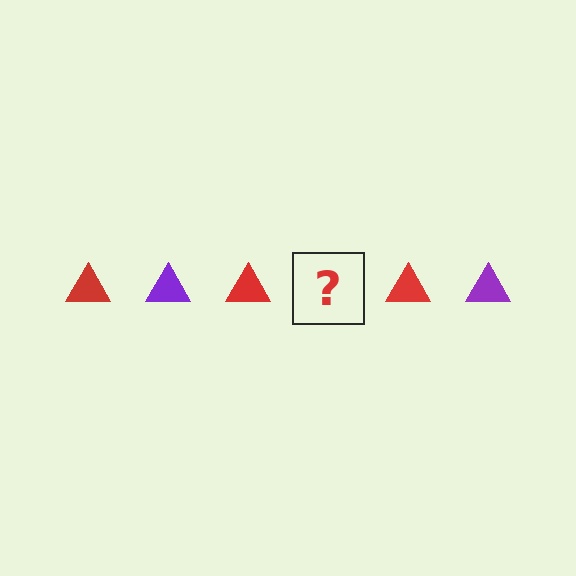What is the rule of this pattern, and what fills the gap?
The rule is that the pattern cycles through red, purple triangles. The gap should be filled with a purple triangle.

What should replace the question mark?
The question mark should be replaced with a purple triangle.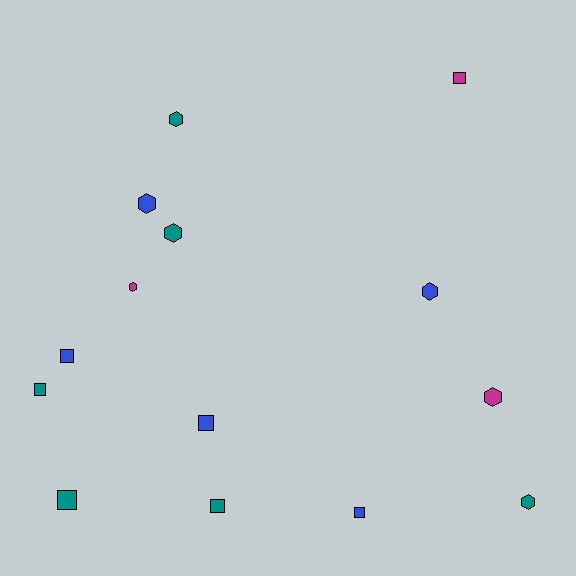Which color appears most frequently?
Teal, with 6 objects.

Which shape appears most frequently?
Hexagon, with 7 objects.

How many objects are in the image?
There are 14 objects.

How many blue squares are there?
There are 3 blue squares.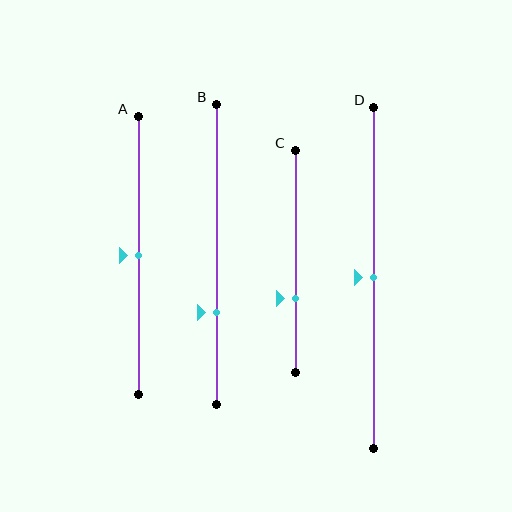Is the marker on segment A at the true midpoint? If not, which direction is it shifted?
Yes, the marker on segment A is at the true midpoint.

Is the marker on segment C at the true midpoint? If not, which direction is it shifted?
No, the marker on segment C is shifted downward by about 17% of the segment length.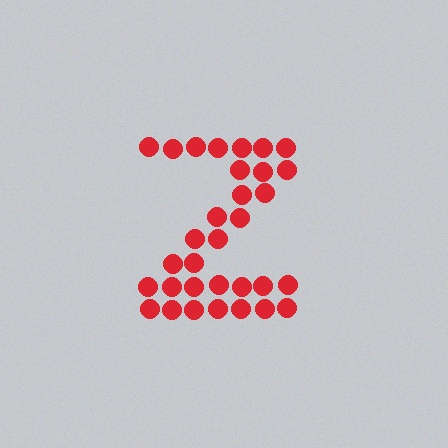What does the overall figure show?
The overall figure shows the letter Z.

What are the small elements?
The small elements are circles.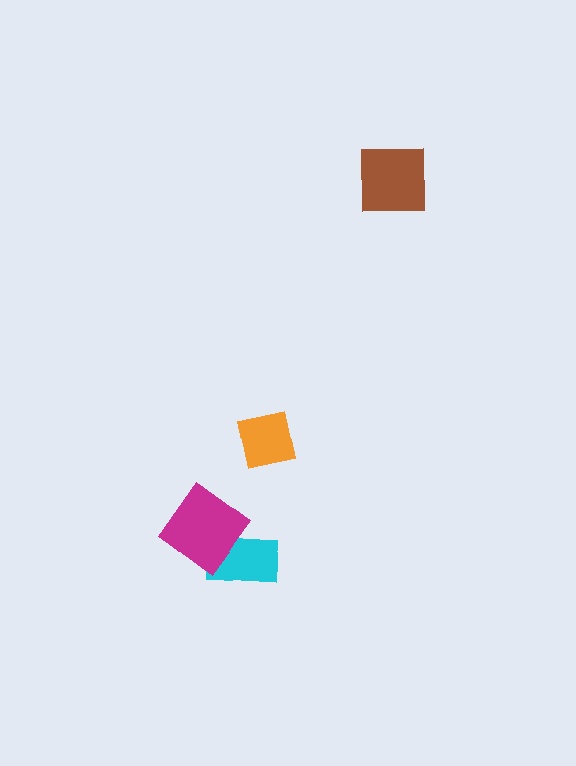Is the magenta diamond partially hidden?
No, no other shape covers it.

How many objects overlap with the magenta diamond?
1 object overlaps with the magenta diamond.